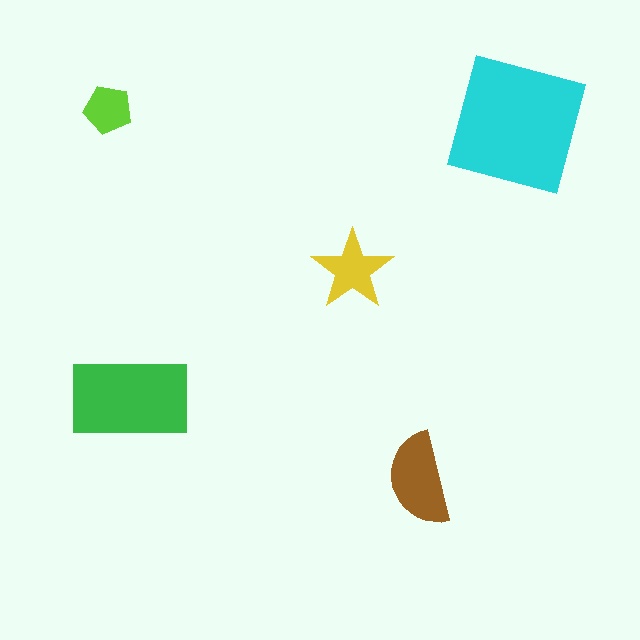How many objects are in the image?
There are 5 objects in the image.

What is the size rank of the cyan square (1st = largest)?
1st.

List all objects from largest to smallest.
The cyan square, the green rectangle, the brown semicircle, the yellow star, the lime pentagon.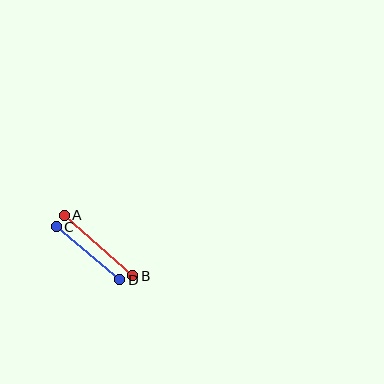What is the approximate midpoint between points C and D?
The midpoint is at approximately (88, 253) pixels.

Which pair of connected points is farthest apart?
Points A and B are farthest apart.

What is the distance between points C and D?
The distance is approximately 82 pixels.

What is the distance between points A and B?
The distance is approximately 92 pixels.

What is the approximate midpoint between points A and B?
The midpoint is at approximately (98, 245) pixels.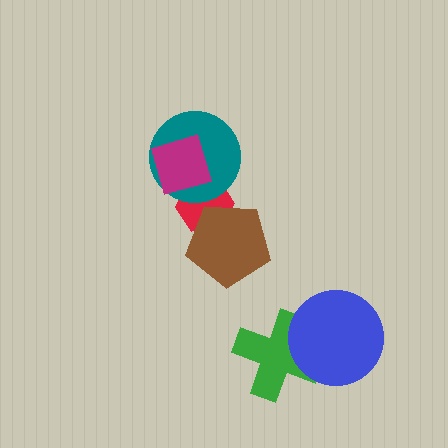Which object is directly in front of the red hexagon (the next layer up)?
The teal circle is directly in front of the red hexagon.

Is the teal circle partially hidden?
Yes, it is partially covered by another shape.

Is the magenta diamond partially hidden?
No, no other shape covers it.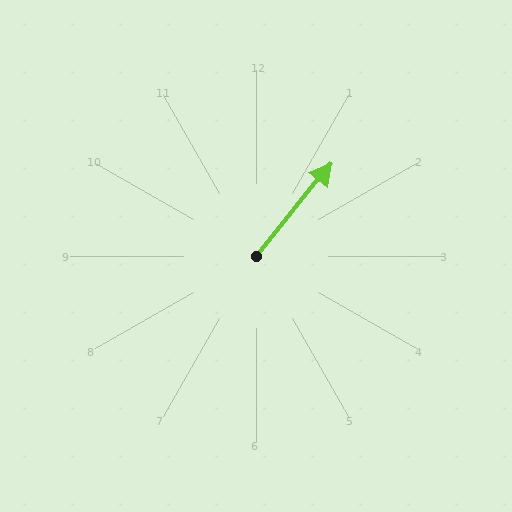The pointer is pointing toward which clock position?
Roughly 1 o'clock.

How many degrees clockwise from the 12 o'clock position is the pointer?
Approximately 39 degrees.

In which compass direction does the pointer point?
Northeast.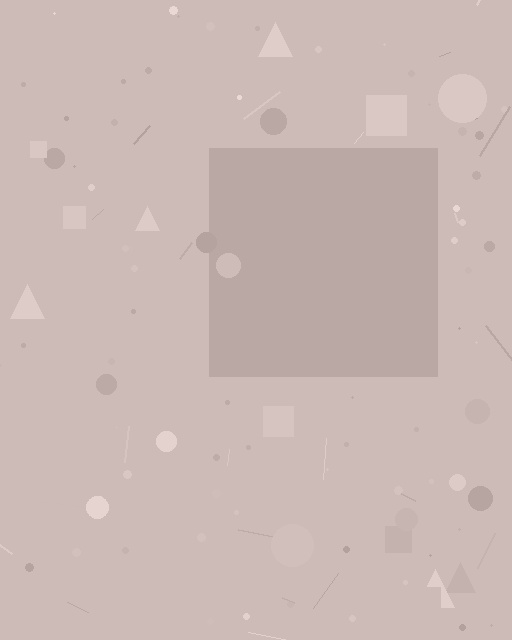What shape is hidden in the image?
A square is hidden in the image.